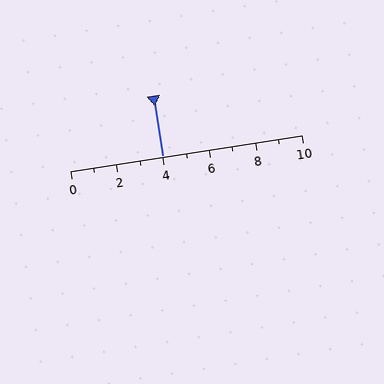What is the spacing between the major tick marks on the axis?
The major ticks are spaced 2 apart.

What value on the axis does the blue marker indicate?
The marker indicates approximately 4.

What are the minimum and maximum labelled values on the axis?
The axis runs from 0 to 10.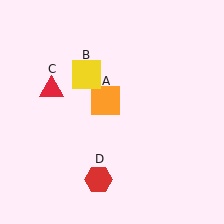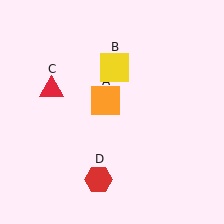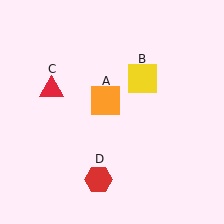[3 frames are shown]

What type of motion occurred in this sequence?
The yellow square (object B) rotated clockwise around the center of the scene.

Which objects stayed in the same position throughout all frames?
Orange square (object A) and red triangle (object C) and red hexagon (object D) remained stationary.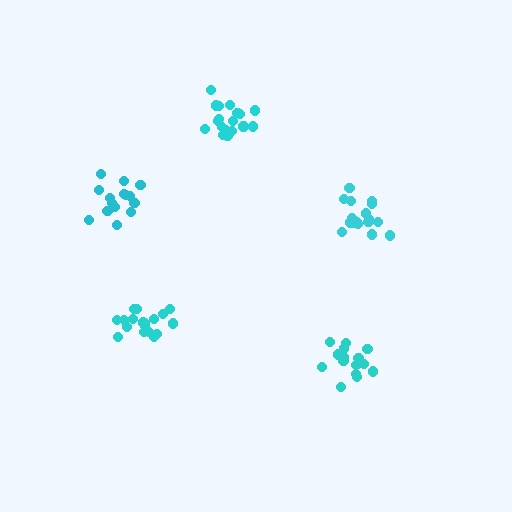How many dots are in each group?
Group 1: 18 dots, Group 2: 18 dots, Group 3: 15 dots, Group 4: 16 dots, Group 5: 18 dots (85 total).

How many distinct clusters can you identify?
There are 5 distinct clusters.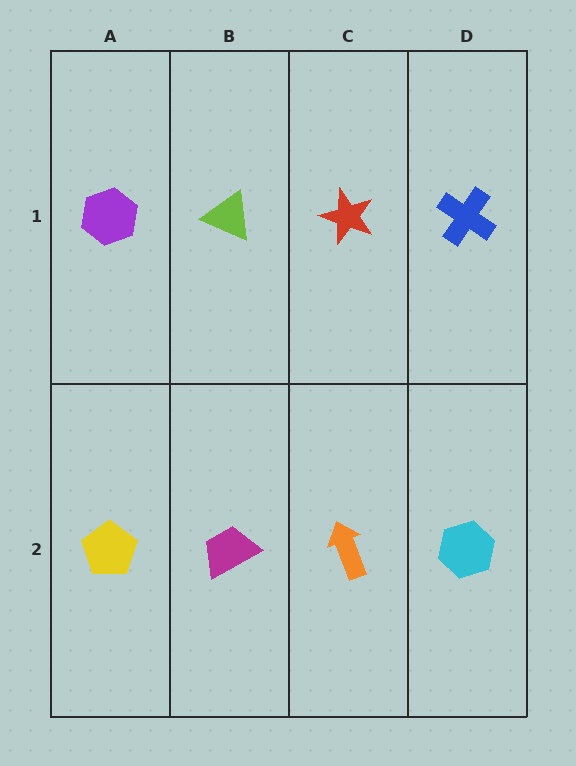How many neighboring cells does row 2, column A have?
2.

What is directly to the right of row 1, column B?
A red star.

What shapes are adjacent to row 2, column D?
A blue cross (row 1, column D), an orange arrow (row 2, column C).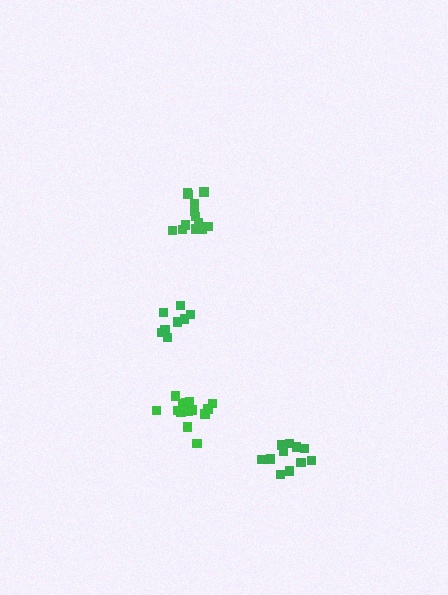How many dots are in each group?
Group 1: 14 dots, Group 2: 14 dots, Group 3: 9 dots, Group 4: 11 dots (48 total).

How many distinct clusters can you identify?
There are 4 distinct clusters.